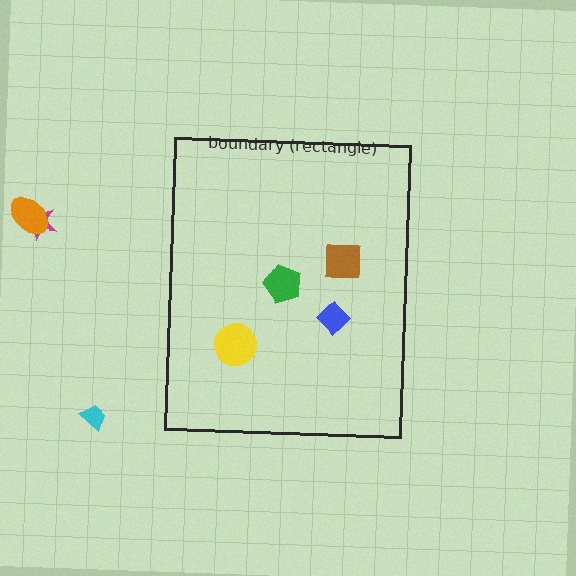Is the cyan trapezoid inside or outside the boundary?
Outside.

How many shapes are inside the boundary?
4 inside, 3 outside.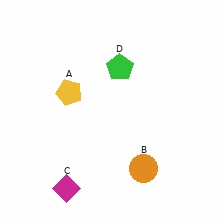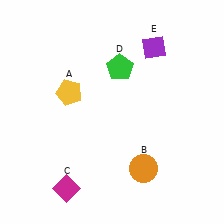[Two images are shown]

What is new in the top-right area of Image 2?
A purple diamond (E) was added in the top-right area of Image 2.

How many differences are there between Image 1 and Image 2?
There is 1 difference between the two images.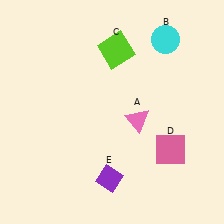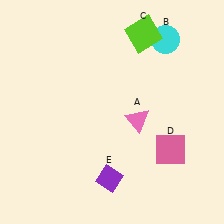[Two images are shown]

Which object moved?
The lime square (C) moved right.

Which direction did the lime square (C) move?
The lime square (C) moved right.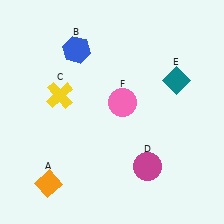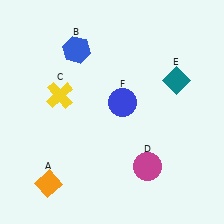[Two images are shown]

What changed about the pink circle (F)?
In Image 1, F is pink. In Image 2, it changed to blue.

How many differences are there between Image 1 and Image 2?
There is 1 difference between the two images.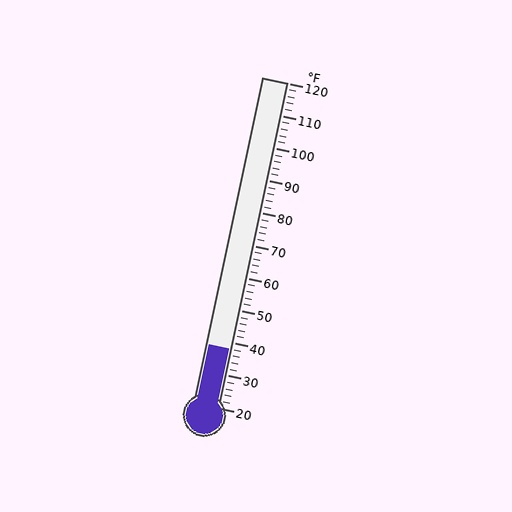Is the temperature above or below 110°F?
The temperature is below 110°F.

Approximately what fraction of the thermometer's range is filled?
The thermometer is filled to approximately 20% of its range.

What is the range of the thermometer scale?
The thermometer scale ranges from 20°F to 120°F.